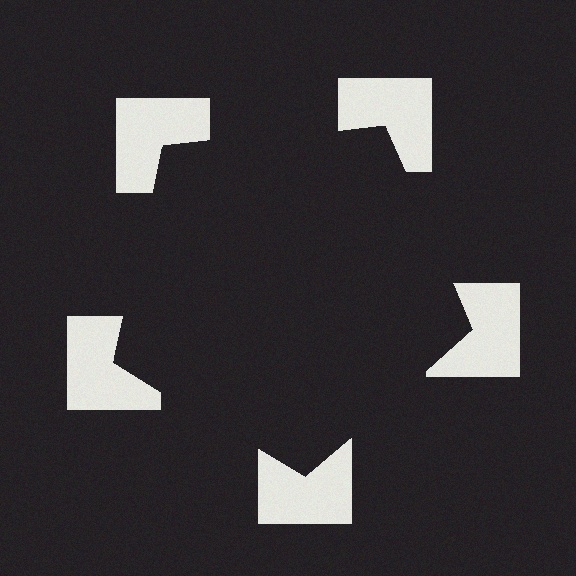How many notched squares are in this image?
There are 5 — one at each vertex of the illusory pentagon.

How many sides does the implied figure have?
5 sides.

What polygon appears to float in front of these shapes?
An illusory pentagon — its edges are inferred from the aligned wedge cuts in the notched squares, not physically drawn.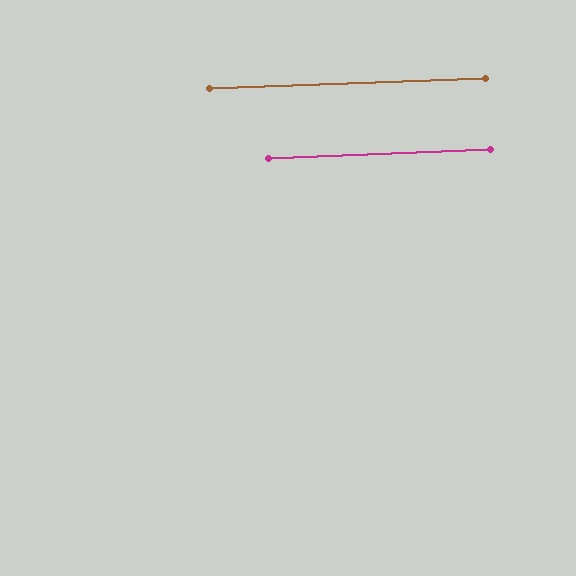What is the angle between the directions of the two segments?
Approximately 0 degrees.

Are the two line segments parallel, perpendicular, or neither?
Parallel — their directions differ by only 0.3°.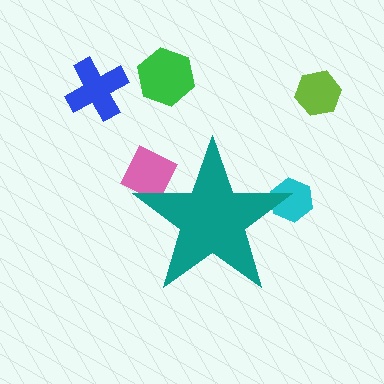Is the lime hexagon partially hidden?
No, the lime hexagon is fully visible.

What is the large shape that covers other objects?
A teal star.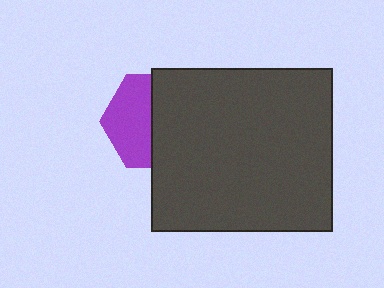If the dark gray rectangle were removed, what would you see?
You would see the complete purple hexagon.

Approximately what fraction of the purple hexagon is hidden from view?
Roughly 52% of the purple hexagon is hidden behind the dark gray rectangle.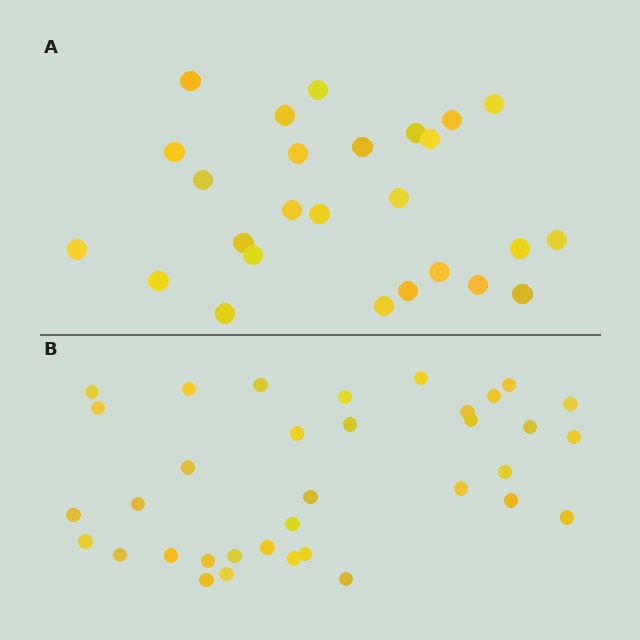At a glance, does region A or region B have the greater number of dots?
Region B (the bottom region) has more dots.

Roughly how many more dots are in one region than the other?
Region B has roughly 8 or so more dots than region A.